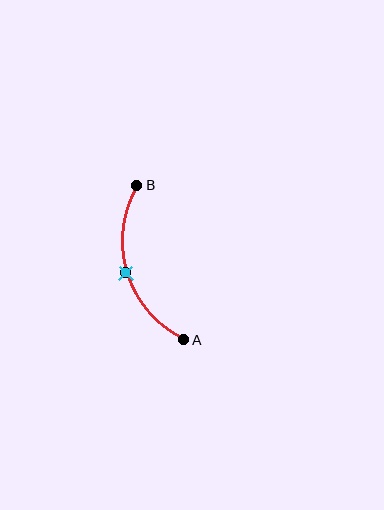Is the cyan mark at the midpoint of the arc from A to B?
Yes. The cyan mark lies on the arc at equal arc-length from both A and B — it is the arc midpoint.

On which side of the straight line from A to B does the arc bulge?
The arc bulges to the left of the straight line connecting A and B.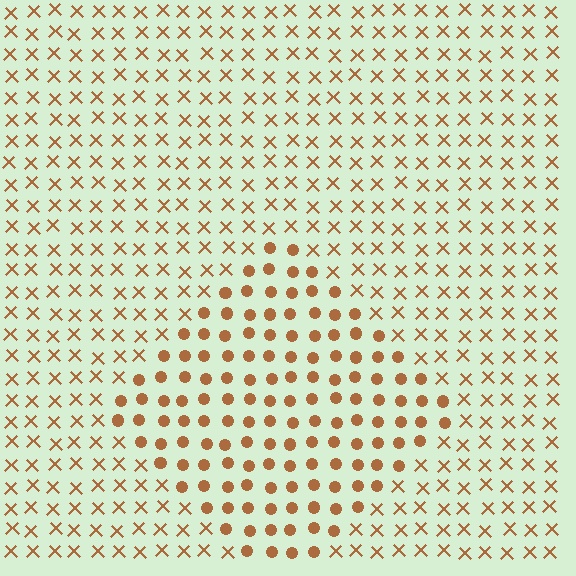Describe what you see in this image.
The image is filled with small brown elements arranged in a uniform grid. A diamond-shaped region contains circles, while the surrounding area contains X marks. The boundary is defined purely by the change in element shape.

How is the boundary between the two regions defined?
The boundary is defined by a change in element shape: circles inside vs. X marks outside. All elements share the same color and spacing.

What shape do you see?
I see a diamond.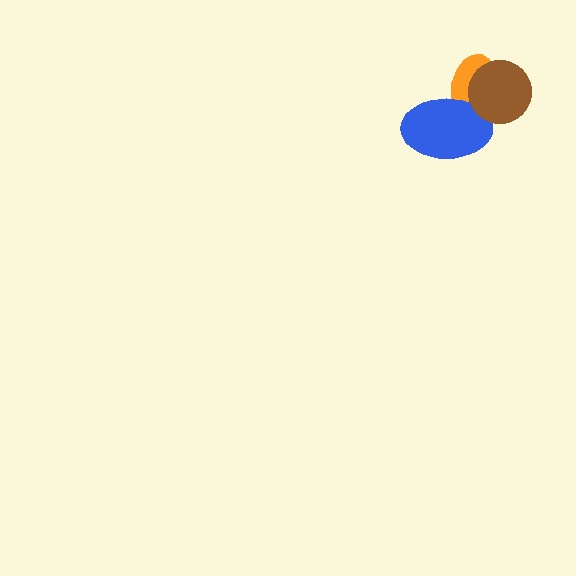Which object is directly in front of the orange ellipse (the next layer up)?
The blue ellipse is directly in front of the orange ellipse.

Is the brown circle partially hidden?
No, no other shape covers it.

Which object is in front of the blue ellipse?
The brown circle is in front of the blue ellipse.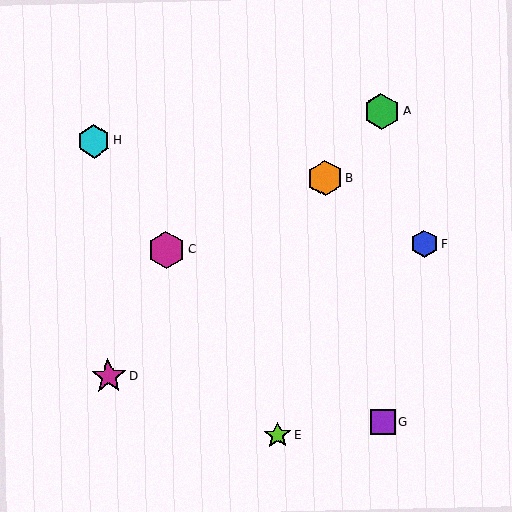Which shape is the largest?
The magenta hexagon (labeled C) is the largest.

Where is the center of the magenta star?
The center of the magenta star is at (108, 377).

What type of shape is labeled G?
Shape G is a purple square.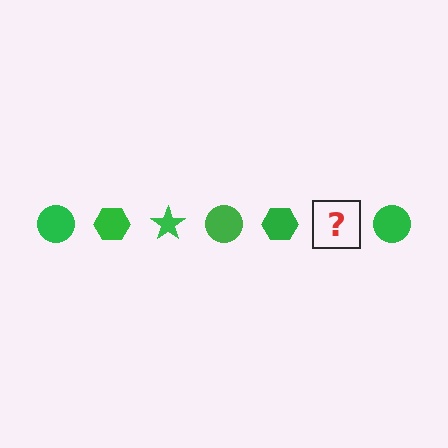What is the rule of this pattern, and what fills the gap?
The rule is that the pattern cycles through circle, hexagon, star shapes in green. The gap should be filled with a green star.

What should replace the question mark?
The question mark should be replaced with a green star.